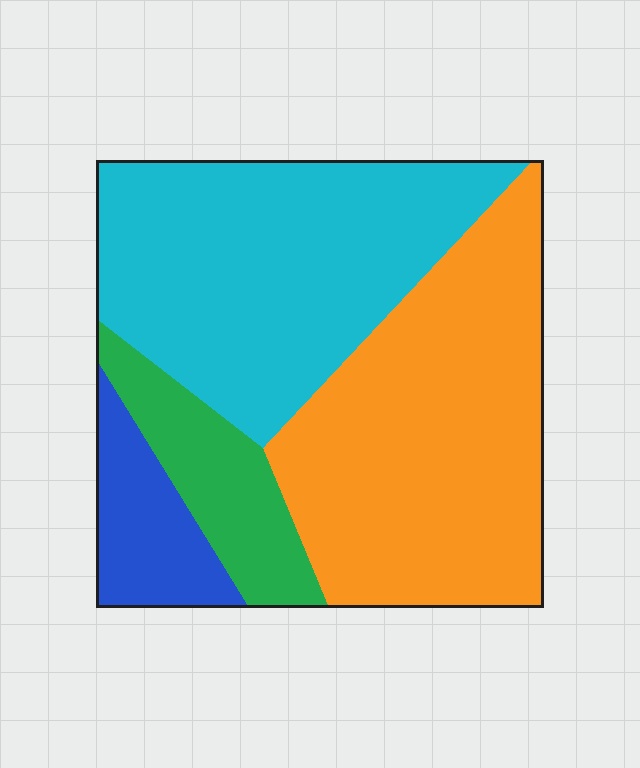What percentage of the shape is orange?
Orange covers around 40% of the shape.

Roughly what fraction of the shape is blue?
Blue takes up about one tenth (1/10) of the shape.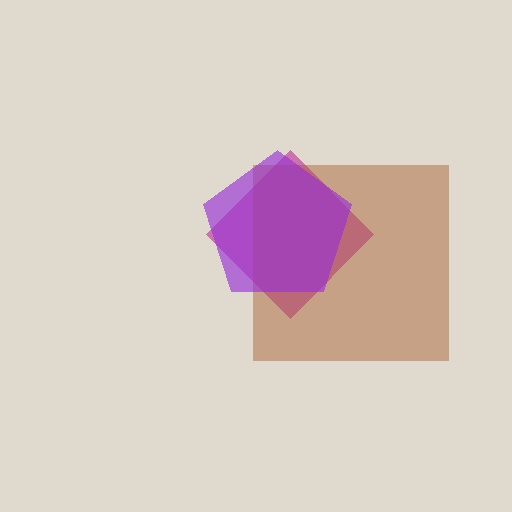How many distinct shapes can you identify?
There are 3 distinct shapes: a magenta diamond, a brown square, a purple pentagon.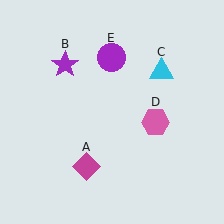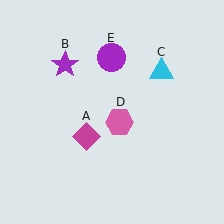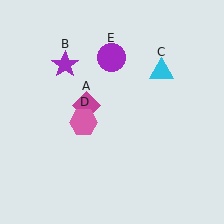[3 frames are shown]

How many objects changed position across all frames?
2 objects changed position: magenta diamond (object A), pink hexagon (object D).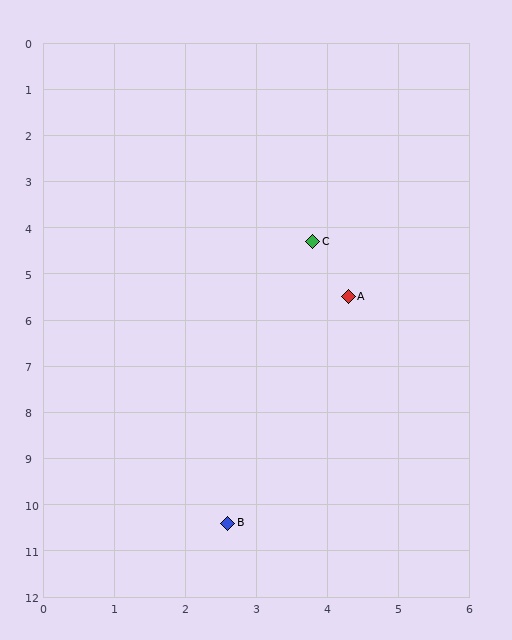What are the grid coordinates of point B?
Point B is at approximately (2.6, 10.4).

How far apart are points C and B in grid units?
Points C and B are about 6.2 grid units apart.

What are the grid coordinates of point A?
Point A is at approximately (4.3, 5.5).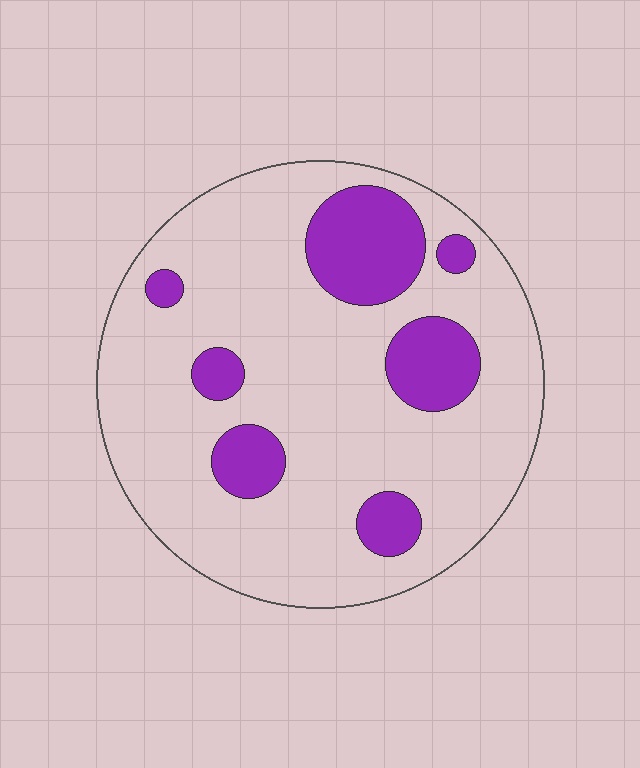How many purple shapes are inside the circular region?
7.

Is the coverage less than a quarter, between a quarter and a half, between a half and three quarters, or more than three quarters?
Less than a quarter.